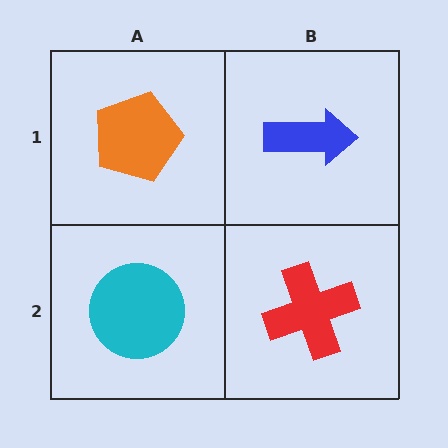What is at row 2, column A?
A cyan circle.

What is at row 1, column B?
A blue arrow.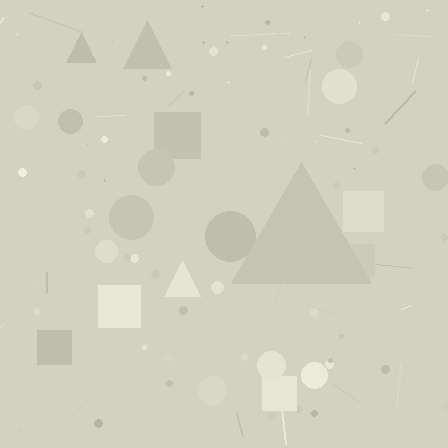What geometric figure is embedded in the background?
A triangle is embedded in the background.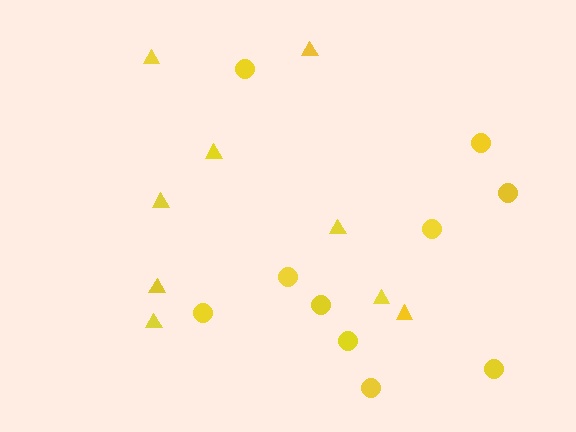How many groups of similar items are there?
There are 2 groups: one group of circles (10) and one group of triangles (9).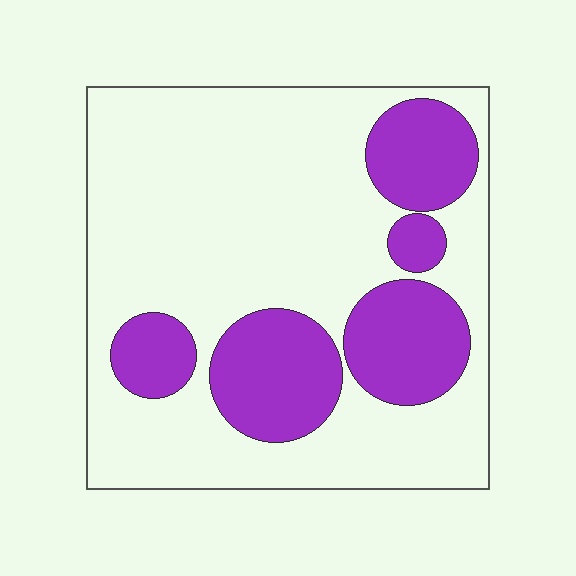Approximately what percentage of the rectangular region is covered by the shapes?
Approximately 30%.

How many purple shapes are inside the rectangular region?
5.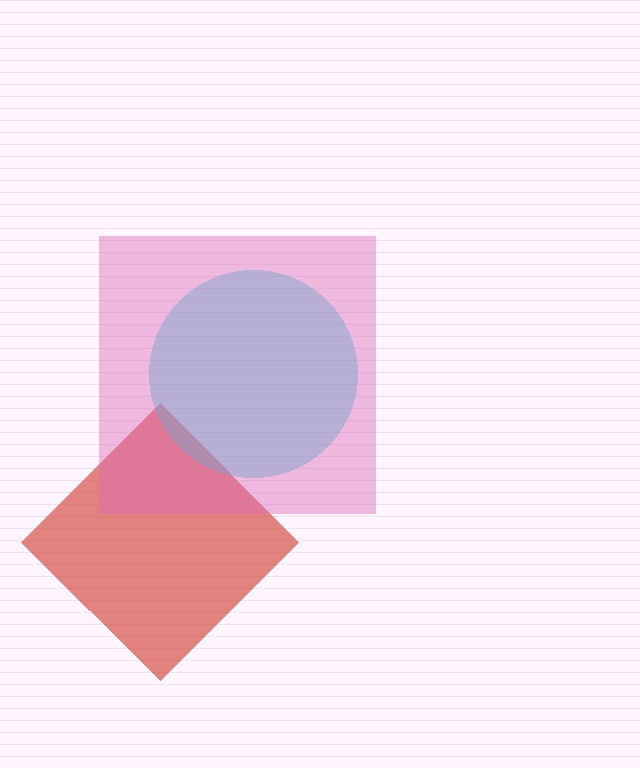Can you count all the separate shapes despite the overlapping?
Yes, there are 3 separate shapes.